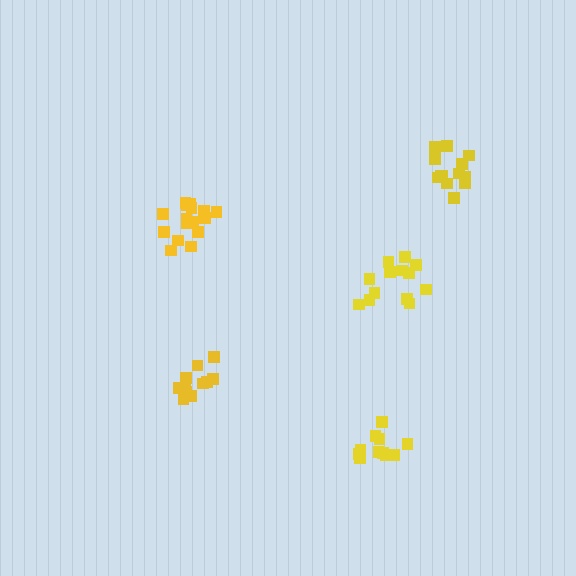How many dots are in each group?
Group 1: 13 dots, Group 2: 16 dots, Group 3: 11 dots, Group 4: 13 dots, Group 5: 11 dots (64 total).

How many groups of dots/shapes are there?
There are 5 groups.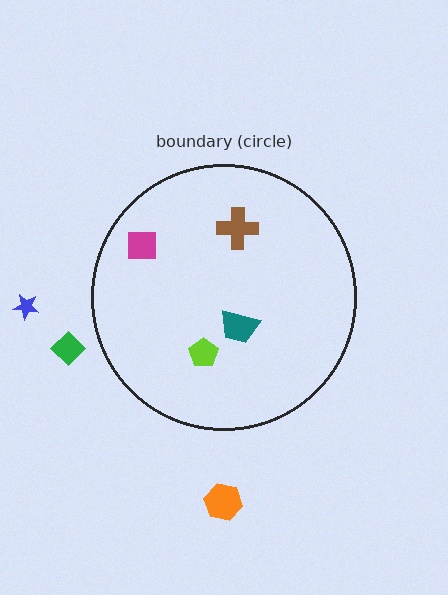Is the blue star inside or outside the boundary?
Outside.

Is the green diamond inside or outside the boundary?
Outside.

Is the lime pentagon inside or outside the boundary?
Inside.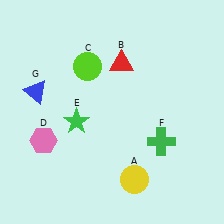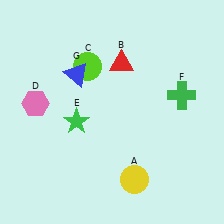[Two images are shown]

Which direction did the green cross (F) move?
The green cross (F) moved up.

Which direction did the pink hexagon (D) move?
The pink hexagon (D) moved up.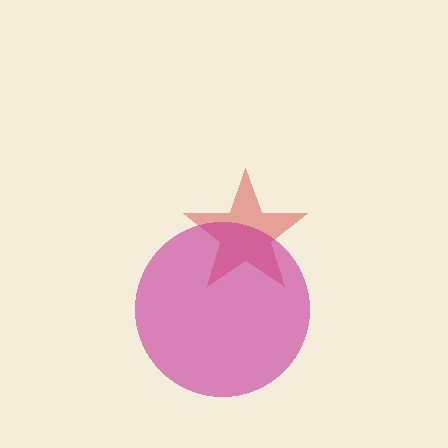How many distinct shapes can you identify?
There are 2 distinct shapes: a red star, a magenta circle.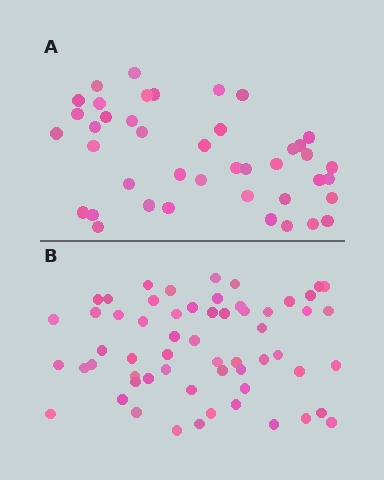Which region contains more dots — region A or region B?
Region B (the bottom region) has more dots.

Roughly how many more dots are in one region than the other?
Region B has approximately 15 more dots than region A.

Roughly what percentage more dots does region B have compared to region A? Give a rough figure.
About 40% more.